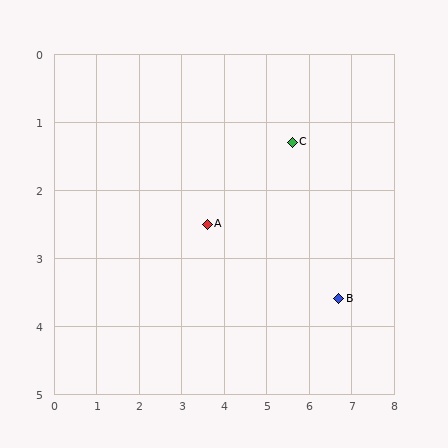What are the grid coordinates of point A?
Point A is at approximately (3.6, 2.5).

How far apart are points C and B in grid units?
Points C and B are about 2.5 grid units apart.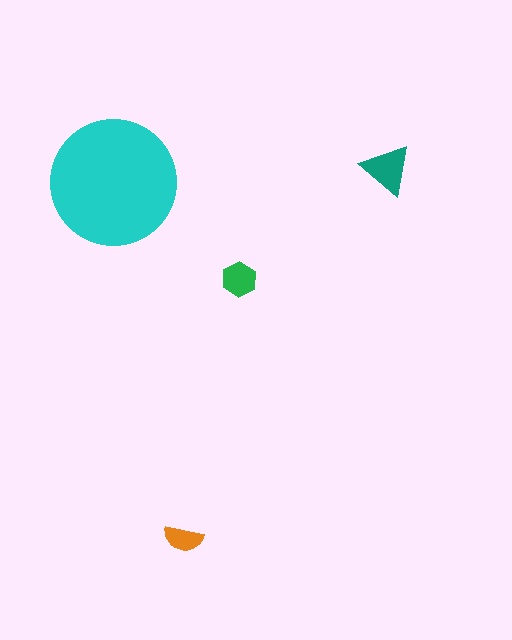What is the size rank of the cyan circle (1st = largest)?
1st.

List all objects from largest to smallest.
The cyan circle, the teal triangle, the green hexagon, the orange semicircle.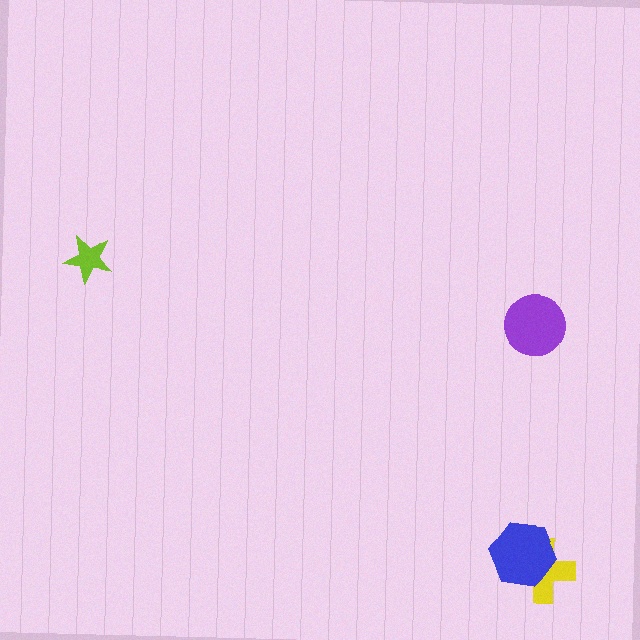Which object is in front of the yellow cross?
The blue hexagon is in front of the yellow cross.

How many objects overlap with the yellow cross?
1 object overlaps with the yellow cross.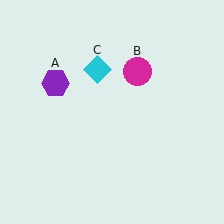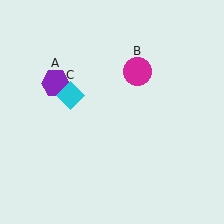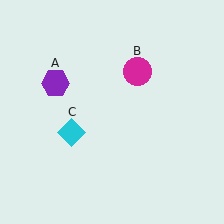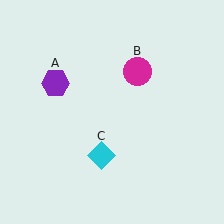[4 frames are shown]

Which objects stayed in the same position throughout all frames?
Purple hexagon (object A) and magenta circle (object B) remained stationary.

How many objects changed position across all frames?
1 object changed position: cyan diamond (object C).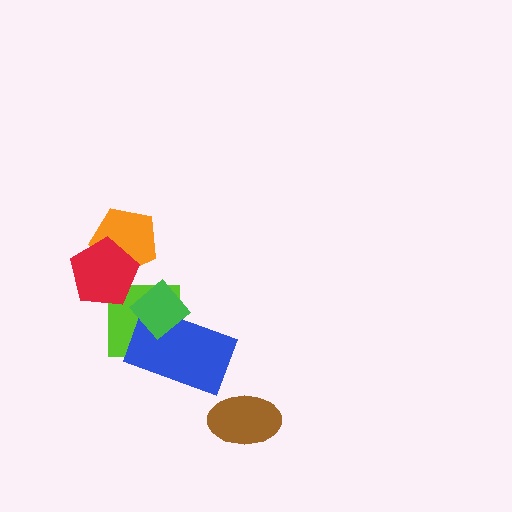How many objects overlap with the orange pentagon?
1 object overlaps with the orange pentagon.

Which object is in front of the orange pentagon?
The red pentagon is in front of the orange pentagon.